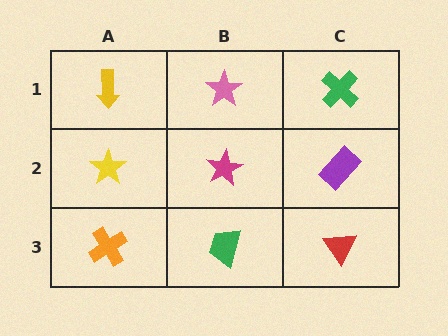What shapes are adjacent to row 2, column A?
A yellow arrow (row 1, column A), an orange cross (row 3, column A), a magenta star (row 2, column B).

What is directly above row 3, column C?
A purple rectangle.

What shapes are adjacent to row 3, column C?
A purple rectangle (row 2, column C), a green trapezoid (row 3, column B).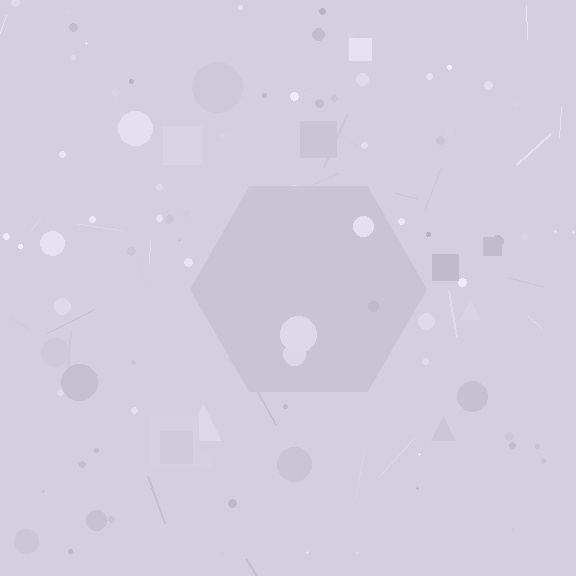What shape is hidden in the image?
A hexagon is hidden in the image.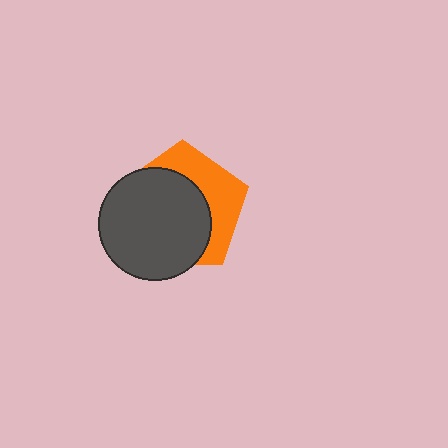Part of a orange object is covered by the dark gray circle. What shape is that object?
It is a pentagon.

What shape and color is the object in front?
The object in front is a dark gray circle.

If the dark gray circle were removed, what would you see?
You would see the complete orange pentagon.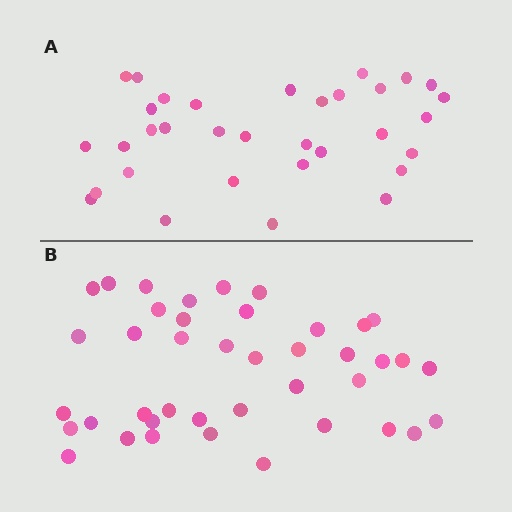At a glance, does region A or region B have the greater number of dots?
Region B (the bottom region) has more dots.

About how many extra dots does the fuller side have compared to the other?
Region B has roughly 8 or so more dots than region A.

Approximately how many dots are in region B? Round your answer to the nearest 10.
About 40 dots. (The exact count is 41, which rounds to 40.)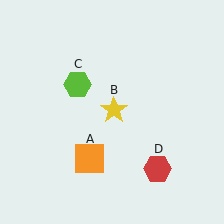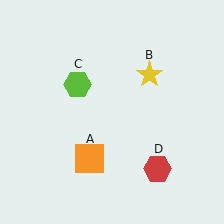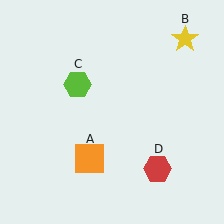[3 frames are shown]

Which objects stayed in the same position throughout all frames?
Orange square (object A) and lime hexagon (object C) and red hexagon (object D) remained stationary.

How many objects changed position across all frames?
1 object changed position: yellow star (object B).